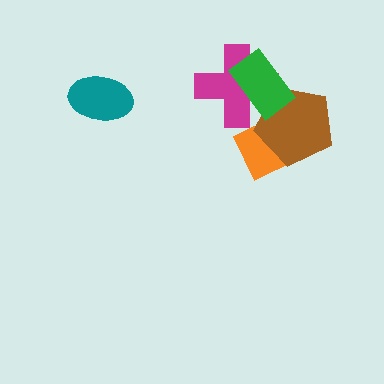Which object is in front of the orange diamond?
The brown pentagon is in front of the orange diamond.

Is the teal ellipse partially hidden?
No, no other shape covers it.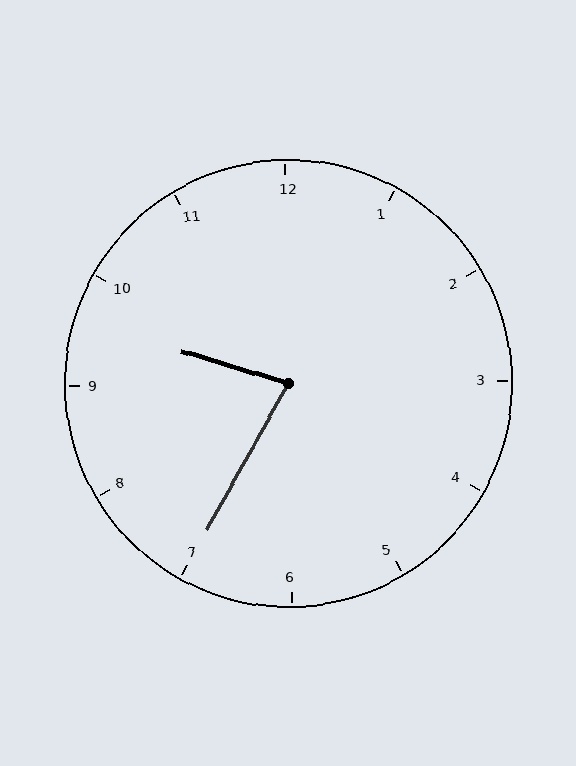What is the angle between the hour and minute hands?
Approximately 78 degrees.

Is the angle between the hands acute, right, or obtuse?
It is acute.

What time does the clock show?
9:35.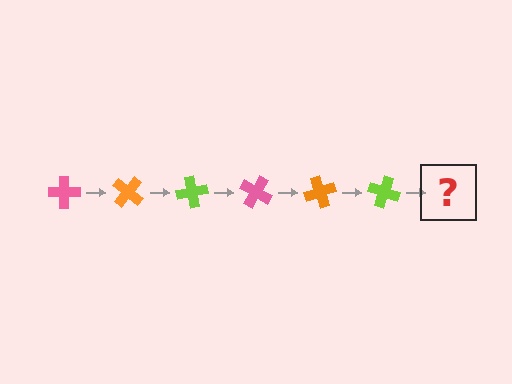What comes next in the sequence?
The next element should be a pink cross, rotated 240 degrees from the start.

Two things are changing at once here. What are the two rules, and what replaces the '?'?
The two rules are that it rotates 40 degrees each step and the color cycles through pink, orange, and lime. The '?' should be a pink cross, rotated 240 degrees from the start.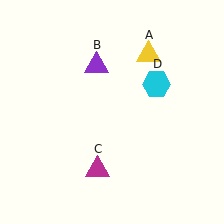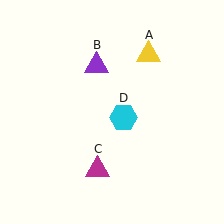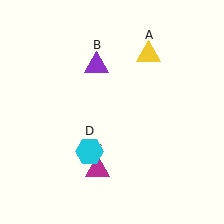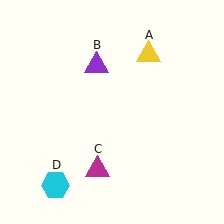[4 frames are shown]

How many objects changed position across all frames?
1 object changed position: cyan hexagon (object D).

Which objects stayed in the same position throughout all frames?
Yellow triangle (object A) and purple triangle (object B) and magenta triangle (object C) remained stationary.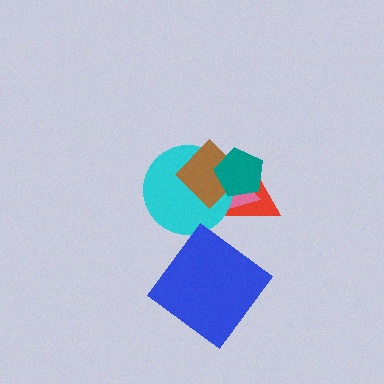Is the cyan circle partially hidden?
Yes, it is partially covered by another shape.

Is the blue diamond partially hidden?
No, no other shape covers it.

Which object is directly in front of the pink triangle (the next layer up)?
The cyan circle is directly in front of the pink triangle.